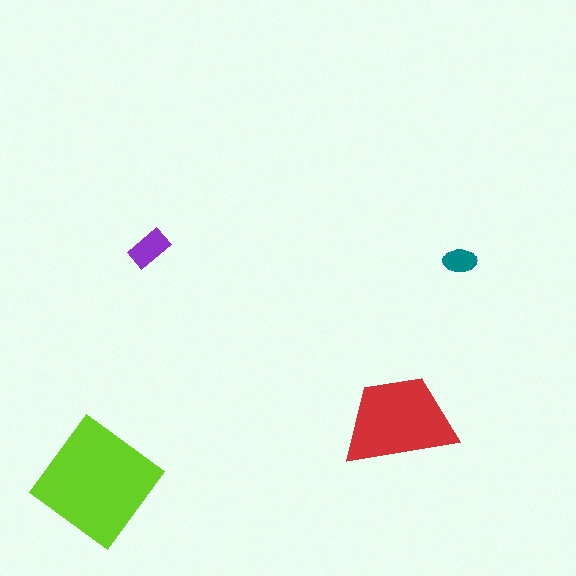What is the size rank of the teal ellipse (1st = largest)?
4th.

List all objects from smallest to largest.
The teal ellipse, the purple rectangle, the red trapezoid, the lime diamond.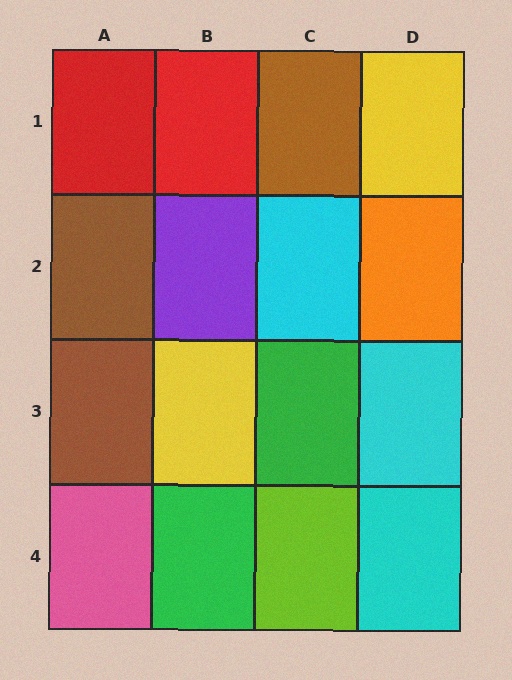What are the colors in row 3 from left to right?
Brown, yellow, green, cyan.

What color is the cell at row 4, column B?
Green.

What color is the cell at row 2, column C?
Cyan.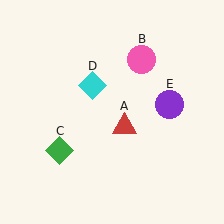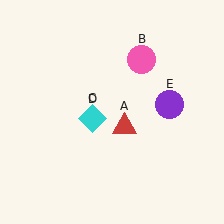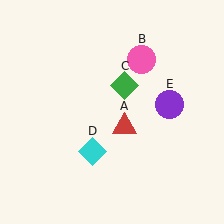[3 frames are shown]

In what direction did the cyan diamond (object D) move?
The cyan diamond (object D) moved down.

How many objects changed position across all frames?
2 objects changed position: green diamond (object C), cyan diamond (object D).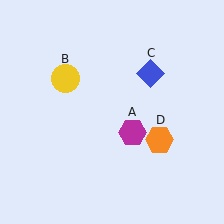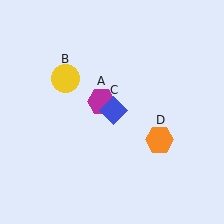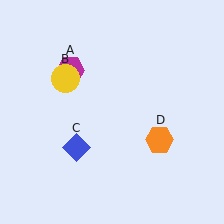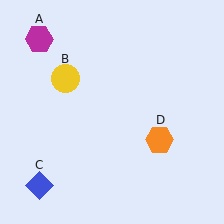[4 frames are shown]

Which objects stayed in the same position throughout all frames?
Yellow circle (object B) and orange hexagon (object D) remained stationary.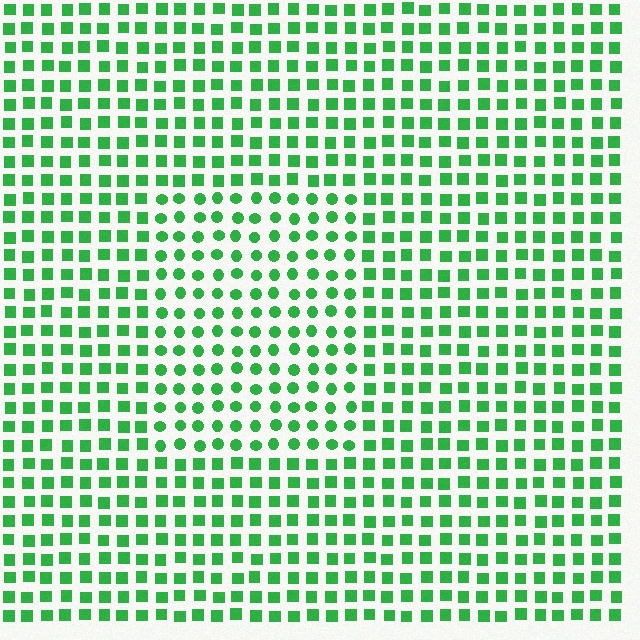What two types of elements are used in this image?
The image uses circles inside the rectangle region and squares outside it.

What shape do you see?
I see a rectangle.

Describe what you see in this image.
The image is filled with small green elements arranged in a uniform grid. A rectangle-shaped region contains circles, while the surrounding area contains squares. The boundary is defined purely by the change in element shape.